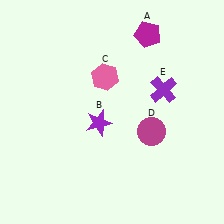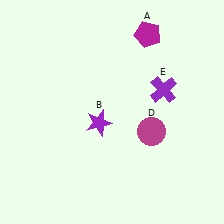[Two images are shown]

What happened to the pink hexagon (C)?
The pink hexagon (C) was removed in Image 2. It was in the top-left area of Image 1.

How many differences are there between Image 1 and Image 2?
There is 1 difference between the two images.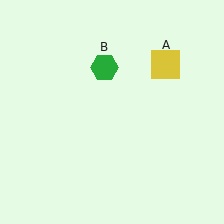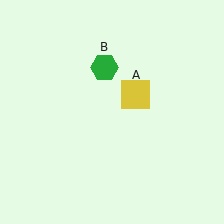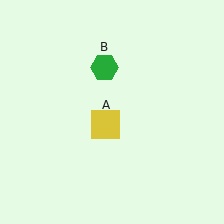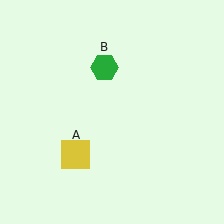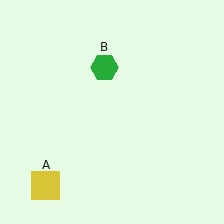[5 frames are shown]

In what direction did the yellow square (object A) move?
The yellow square (object A) moved down and to the left.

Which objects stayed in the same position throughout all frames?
Green hexagon (object B) remained stationary.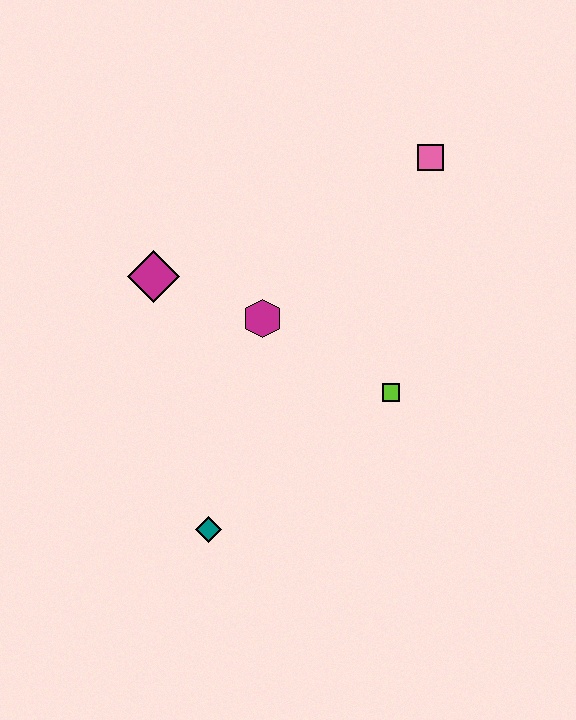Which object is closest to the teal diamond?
The magenta hexagon is closest to the teal diamond.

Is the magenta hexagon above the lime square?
Yes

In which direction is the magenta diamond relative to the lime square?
The magenta diamond is to the left of the lime square.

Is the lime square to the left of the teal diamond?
No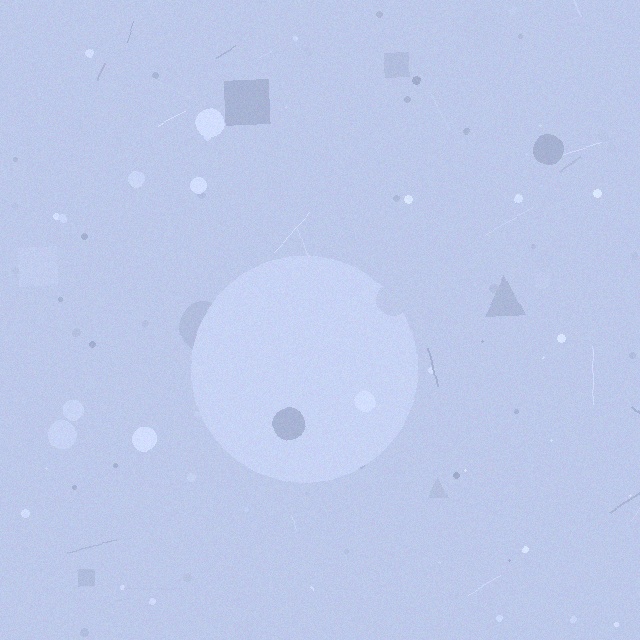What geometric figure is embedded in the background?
A circle is embedded in the background.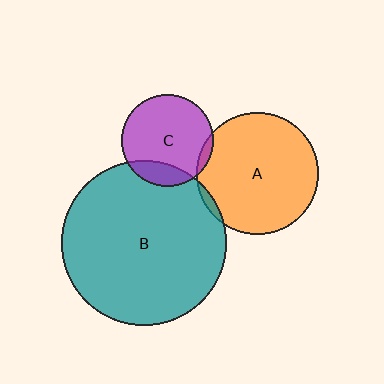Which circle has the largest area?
Circle B (teal).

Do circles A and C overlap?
Yes.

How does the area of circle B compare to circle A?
Approximately 1.8 times.